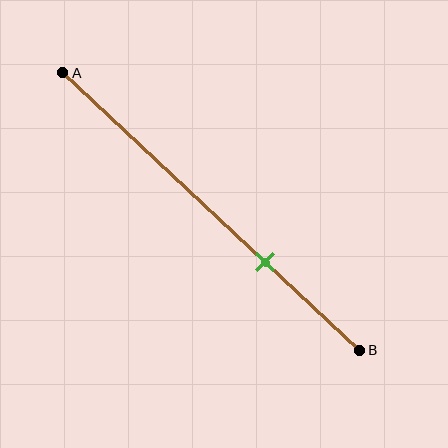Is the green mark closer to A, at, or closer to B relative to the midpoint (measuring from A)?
The green mark is closer to point B than the midpoint of segment AB.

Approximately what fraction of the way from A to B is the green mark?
The green mark is approximately 70% of the way from A to B.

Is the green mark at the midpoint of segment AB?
No, the mark is at about 70% from A, not at the 50% midpoint.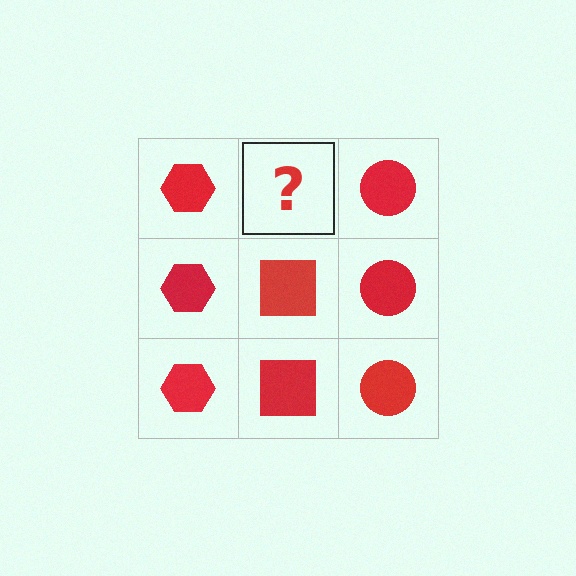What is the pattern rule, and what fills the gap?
The rule is that each column has a consistent shape. The gap should be filled with a red square.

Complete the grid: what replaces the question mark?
The question mark should be replaced with a red square.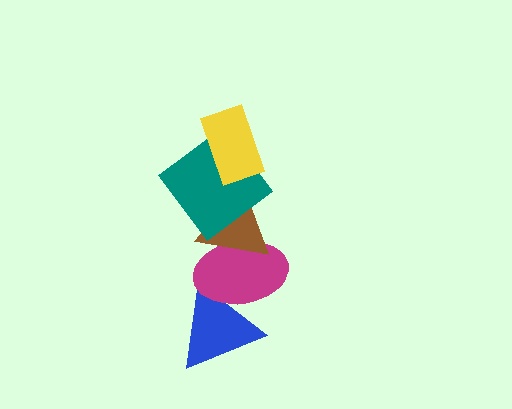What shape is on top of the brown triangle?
The teal diamond is on top of the brown triangle.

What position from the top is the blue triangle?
The blue triangle is 5th from the top.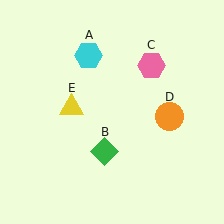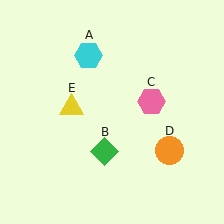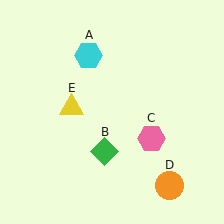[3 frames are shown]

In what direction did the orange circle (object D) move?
The orange circle (object D) moved down.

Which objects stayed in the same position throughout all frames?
Cyan hexagon (object A) and green diamond (object B) and yellow triangle (object E) remained stationary.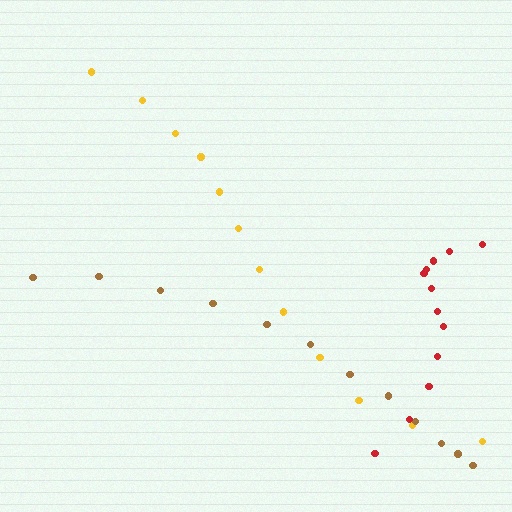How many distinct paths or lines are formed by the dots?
There are 3 distinct paths.